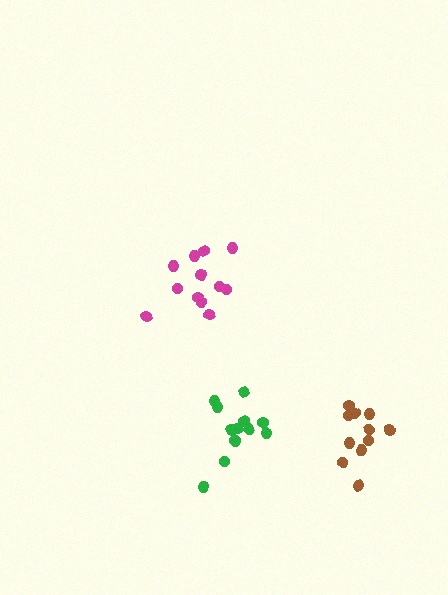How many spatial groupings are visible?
There are 3 spatial groupings.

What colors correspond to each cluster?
The clusters are colored: magenta, brown, green.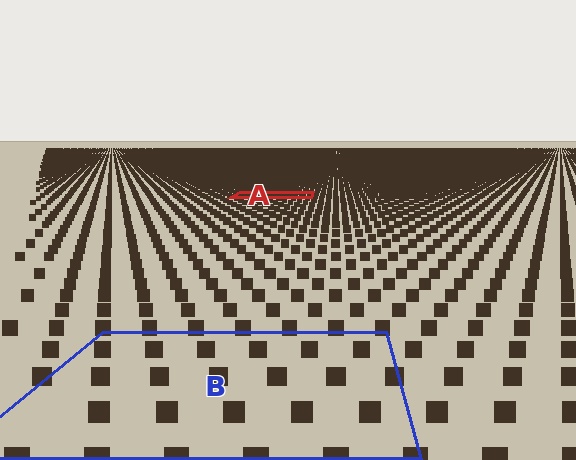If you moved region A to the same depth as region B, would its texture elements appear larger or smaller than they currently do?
They would appear larger. At a closer depth, the same texture elements are projected at a bigger on-screen size.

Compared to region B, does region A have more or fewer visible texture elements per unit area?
Region A has more texture elements per unit area — they are packed more densely because it is farther away.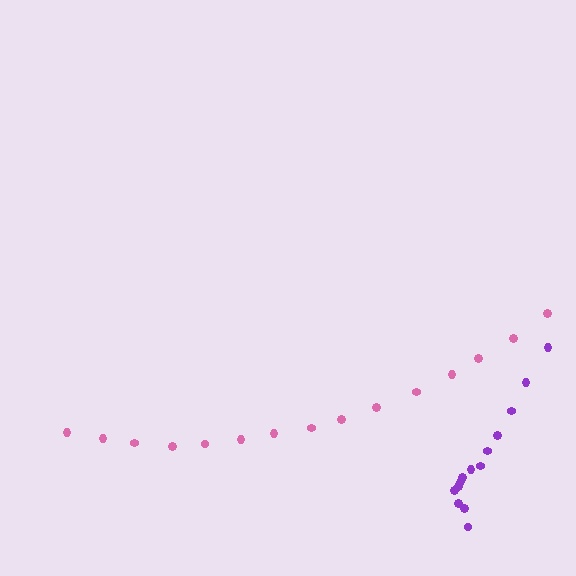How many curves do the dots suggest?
There are 2 distinct paths.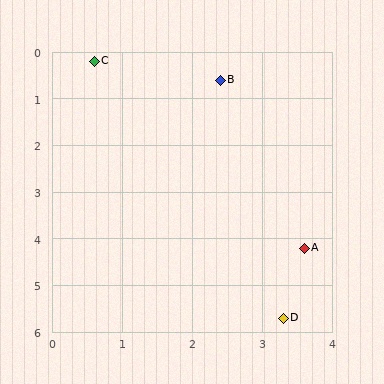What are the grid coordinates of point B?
Point B is at approximately (2.4, 0.6).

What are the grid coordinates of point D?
Point D is at approximately (3.3, 5.7).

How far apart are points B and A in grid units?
Points B and A are about 3.8 grid units apart.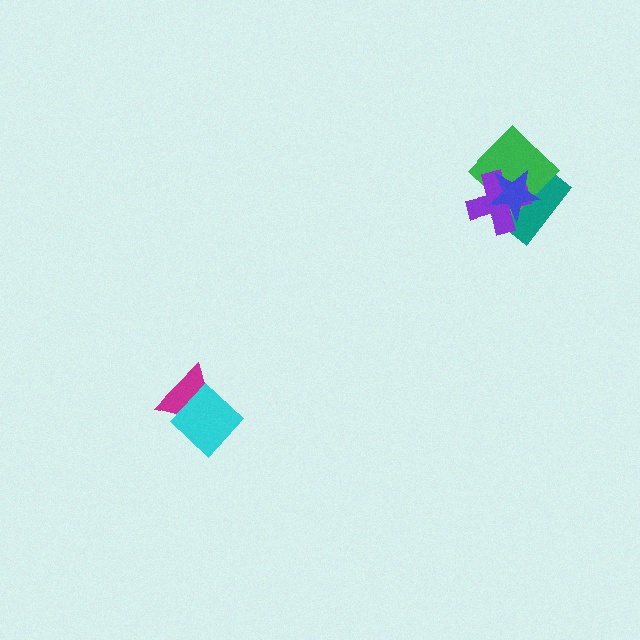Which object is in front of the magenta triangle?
The cyan diamond is in front of the magenta triangle.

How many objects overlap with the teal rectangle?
3 objects overlap with the teal rectangle.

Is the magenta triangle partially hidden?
Yes, it is partially covered by another shape.